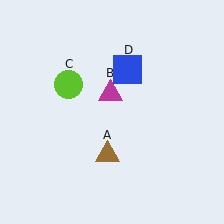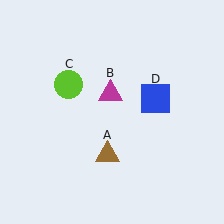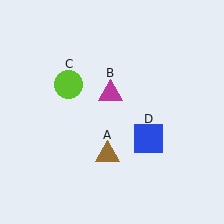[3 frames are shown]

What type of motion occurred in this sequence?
The blue square (object D) rotated clockwise around the center of the scene.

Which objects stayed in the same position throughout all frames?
Brown triangle (object A) and magenta triangle (object B) and lime circle (object C) remained stationary.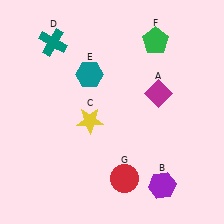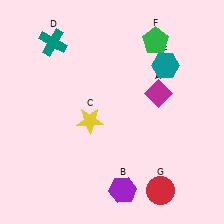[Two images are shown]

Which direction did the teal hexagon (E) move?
The teal hexagon (E) moved right.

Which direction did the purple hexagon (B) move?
The purple hexagon (B) moved left.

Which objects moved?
The objects that moved are: the purple hexagon (B), the teal hexagon (E), the red circle (G).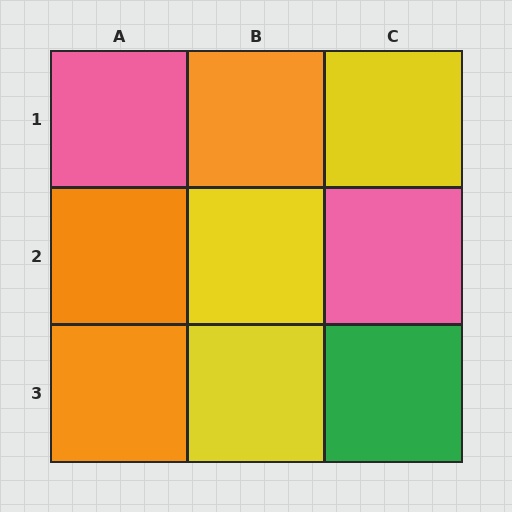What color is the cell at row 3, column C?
Green.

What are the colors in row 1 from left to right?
Pink, orange, yellow.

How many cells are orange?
3 cells are orange.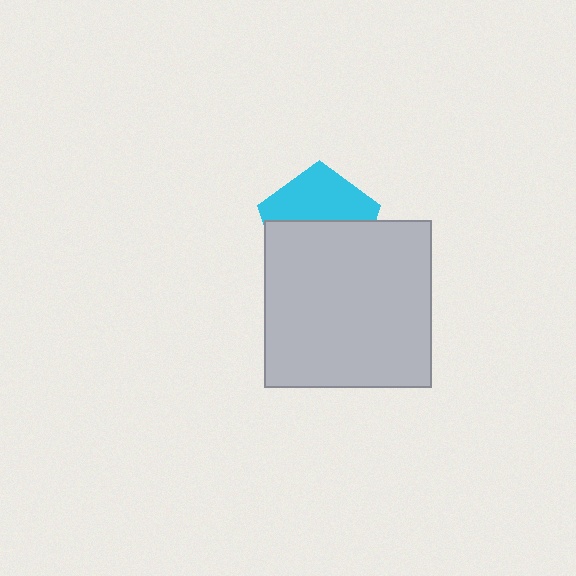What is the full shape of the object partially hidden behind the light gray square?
The partially hidden object is a cyan pentagon.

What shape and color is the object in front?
The object in front is a light gray square.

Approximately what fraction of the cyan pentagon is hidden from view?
Roughly 55% of the cyan pentagon is hidden behind the light gray square.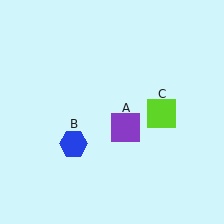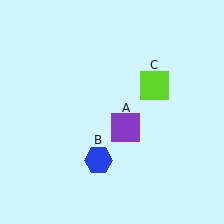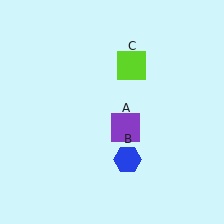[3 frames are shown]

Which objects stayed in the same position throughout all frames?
Purple square (object A) remained stationary.